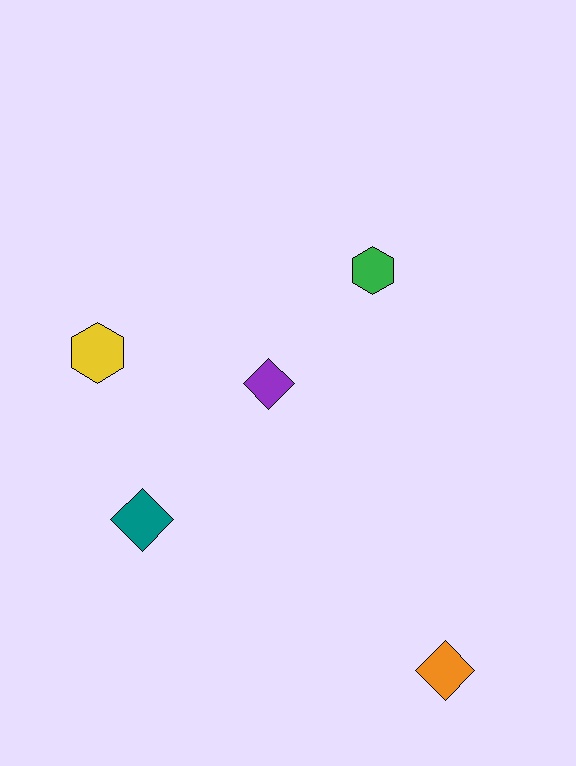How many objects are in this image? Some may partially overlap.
There are 5 objects.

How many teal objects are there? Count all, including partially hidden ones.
There is 1 teal object.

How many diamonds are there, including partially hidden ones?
There are 3 diamonds.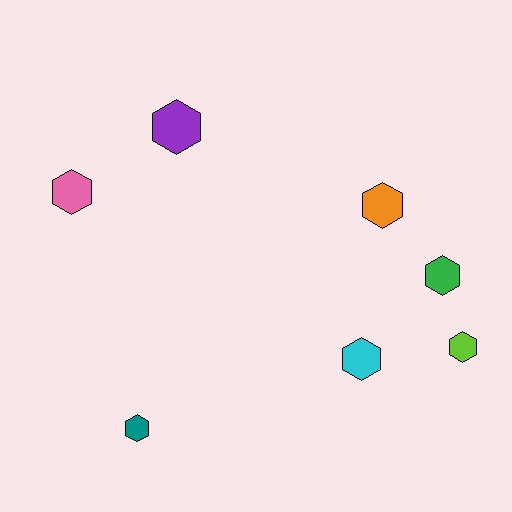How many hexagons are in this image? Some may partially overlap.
There are 7 hexagons.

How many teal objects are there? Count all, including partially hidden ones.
There is 1 teal object.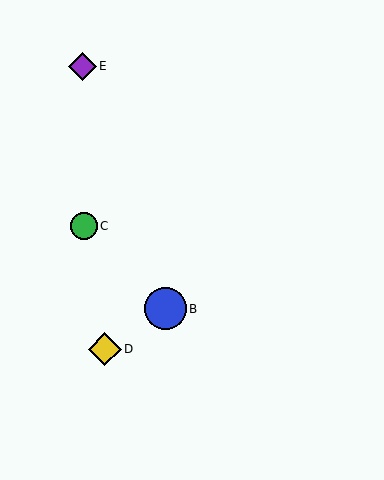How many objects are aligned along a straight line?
3 objects (A, B, D) are aligned along a straight line.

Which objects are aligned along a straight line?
Objects A, B, D are aligned along a straight line.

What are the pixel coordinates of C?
Object C is at (84, 226).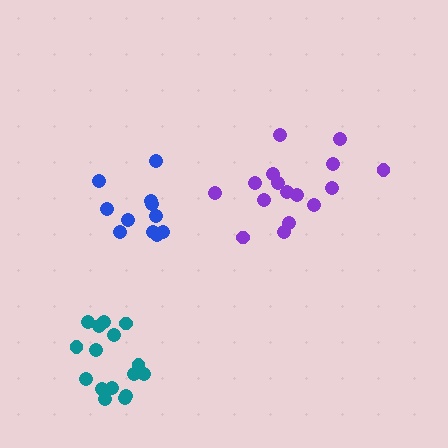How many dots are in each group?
Group 1: 11 dots, Group 2: 16 dots, Group 3: 16 dots (43 total).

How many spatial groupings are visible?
There are 3 spatial groupings.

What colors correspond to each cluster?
The clusters are colored: blue, purple, teal.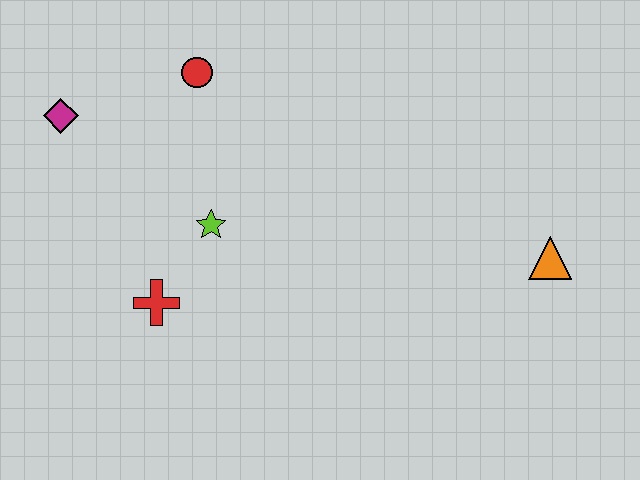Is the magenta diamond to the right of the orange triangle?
No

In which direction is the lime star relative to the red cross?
The lime star is above the red cross.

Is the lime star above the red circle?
No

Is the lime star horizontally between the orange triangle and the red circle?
Yes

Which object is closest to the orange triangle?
The lime star is closest to the orange triangle.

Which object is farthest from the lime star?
The orange triangle is farthest from the lime star.